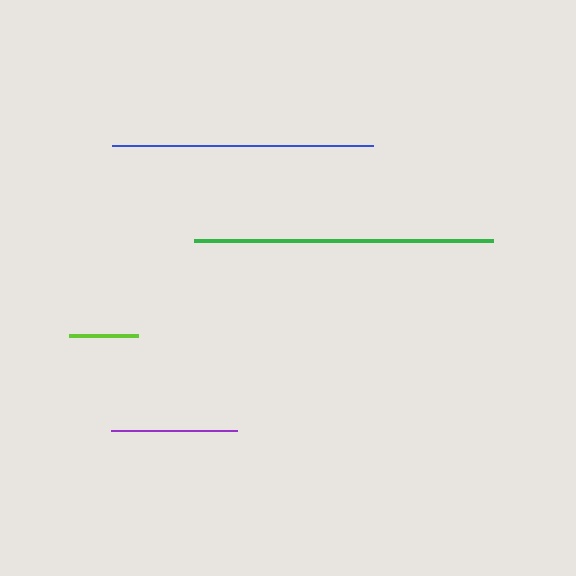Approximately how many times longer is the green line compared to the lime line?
The green line is approximately 4.3 times the length of the lime line.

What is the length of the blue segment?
The blue segment is approximately 261 pixels long.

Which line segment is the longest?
The green line is the longest at approximately 299 pixels.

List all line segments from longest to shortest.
From longest to shortest: green, blue, purple, lime.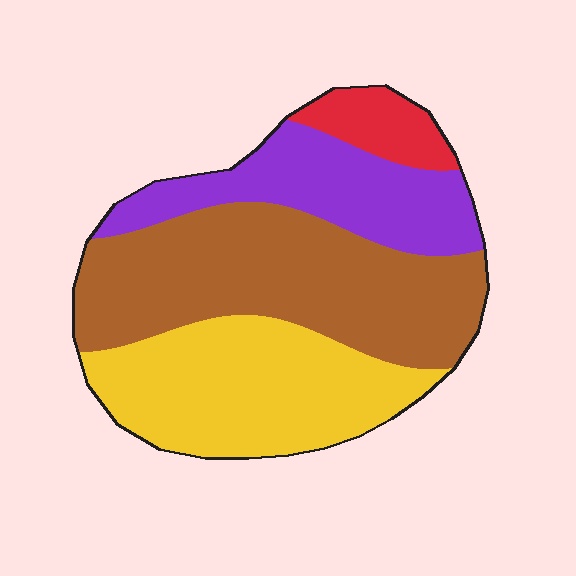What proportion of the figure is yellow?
Yellow takes up between a sixth and a third of the figure.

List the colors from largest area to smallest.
From largest to smallest: brown, yellow, purple, red.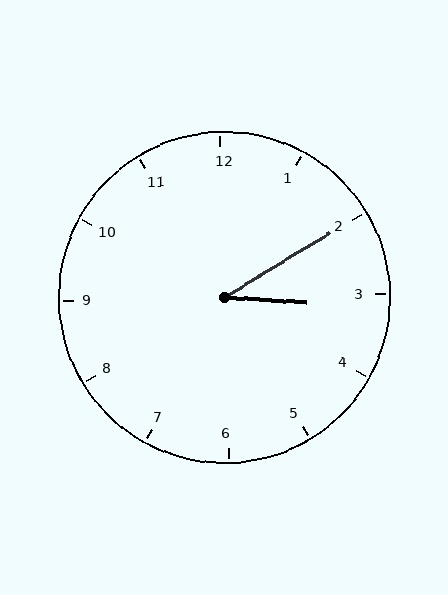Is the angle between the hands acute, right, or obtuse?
It is acute.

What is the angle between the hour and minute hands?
Approximately 35 degrees.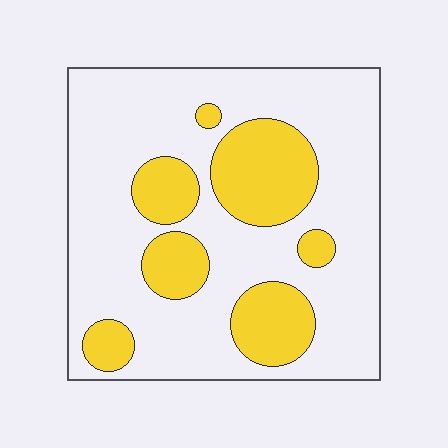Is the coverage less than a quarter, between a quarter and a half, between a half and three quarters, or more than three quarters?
Between a quarter and a half.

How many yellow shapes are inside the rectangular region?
7.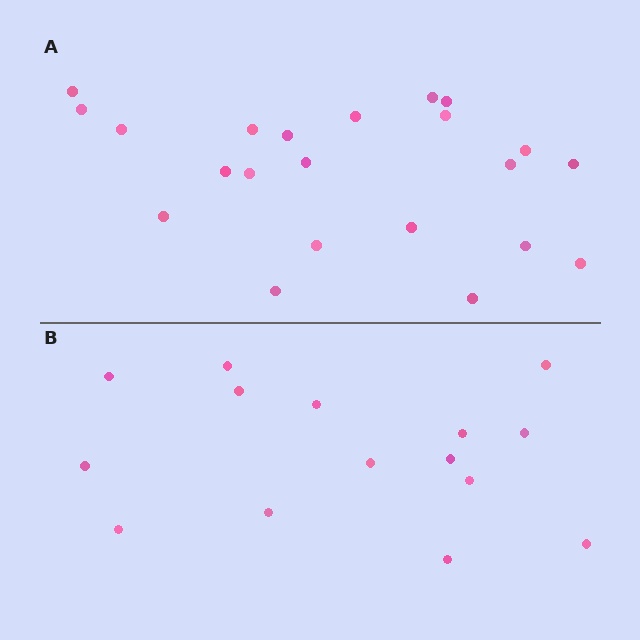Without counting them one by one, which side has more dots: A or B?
Region A (the top region) has more dots.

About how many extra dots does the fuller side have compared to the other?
Region A has roughly 8 or so more dots than region B.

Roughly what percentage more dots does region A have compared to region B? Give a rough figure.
About 45% more.